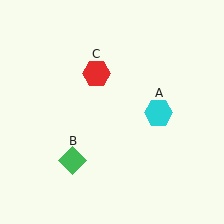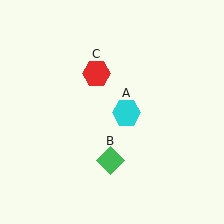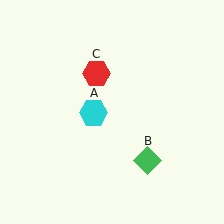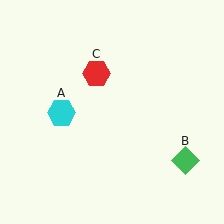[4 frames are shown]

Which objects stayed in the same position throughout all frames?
Red hexagon (object C) remained stationary.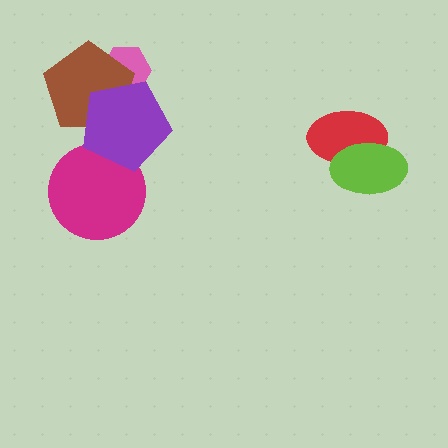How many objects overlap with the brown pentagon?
2 objects overlap with the brown pentagon.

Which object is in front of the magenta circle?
The purple pentagon is in front of the magenta circle.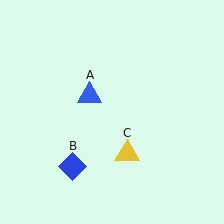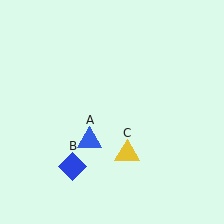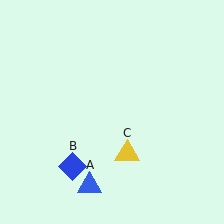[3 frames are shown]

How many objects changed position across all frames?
1 object changed position: blue triangle (object A).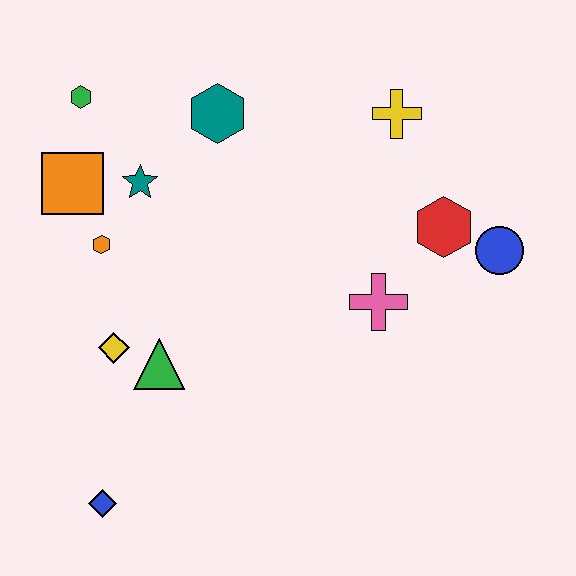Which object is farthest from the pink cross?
The green hexagon is farthest from the pink cross.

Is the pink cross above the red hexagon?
No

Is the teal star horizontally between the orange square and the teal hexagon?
Yes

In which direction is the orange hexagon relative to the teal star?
The orange hexagon is below the teal star.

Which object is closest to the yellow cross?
The red hexagon is closest to the yellow cross.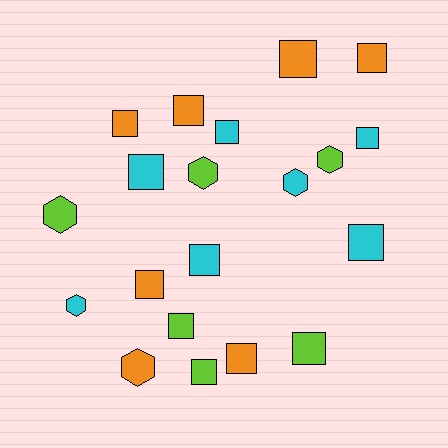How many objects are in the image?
There are 20 objects.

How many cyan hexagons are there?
There are 2 cyan hexagons.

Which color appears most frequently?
Orange, with 7 objects.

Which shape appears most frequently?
Square, with 14 objects.